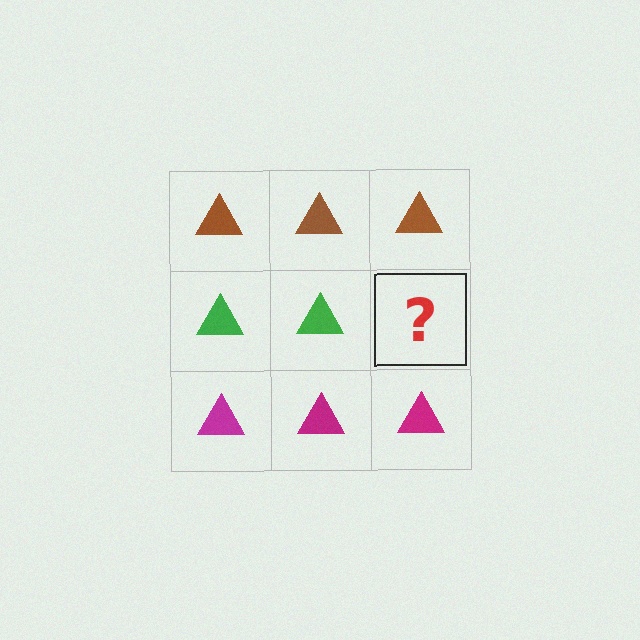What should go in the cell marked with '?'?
The missing cell should contain a green triangle.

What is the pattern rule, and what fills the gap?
The rule is that each row has a consistent color. The gap should be filled with a green triangle.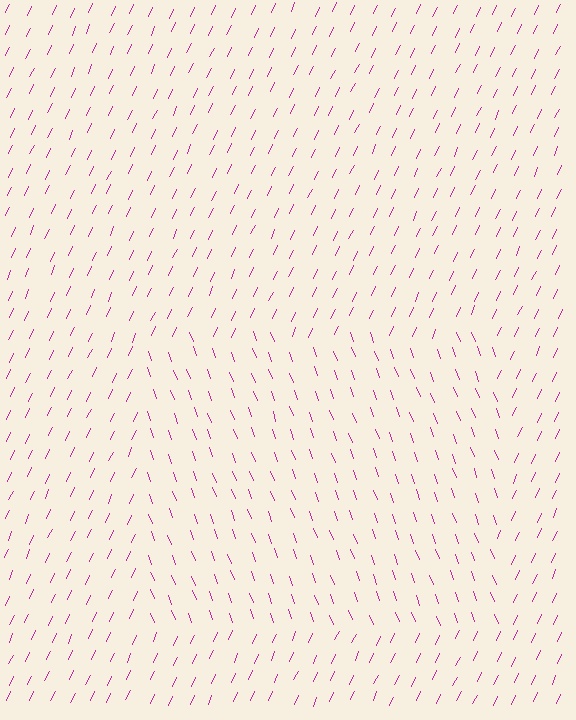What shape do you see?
I see a rectangle.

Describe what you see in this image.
The image is filled with small magenta line segments. A rectangle region in the image has lines oriented differently from the surrounding lines, creating a visible texture boundary.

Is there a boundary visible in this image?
Yes, there is a texture boundary formed by a change in line orientation.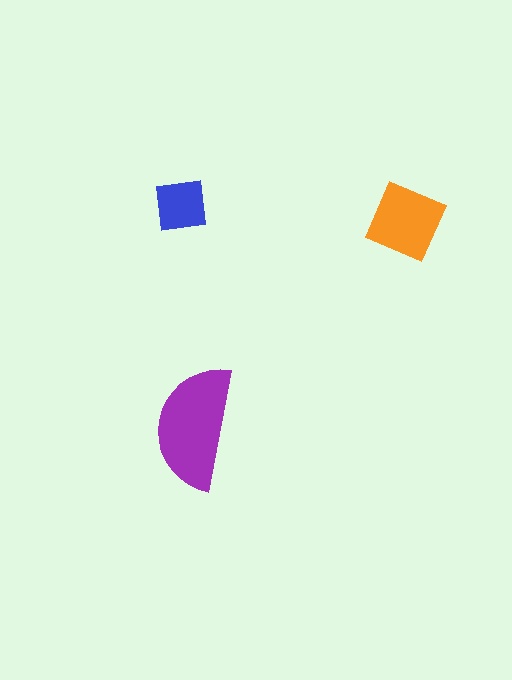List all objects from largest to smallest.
The purple semicircle, the orange square, the blue square.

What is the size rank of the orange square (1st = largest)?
2nd.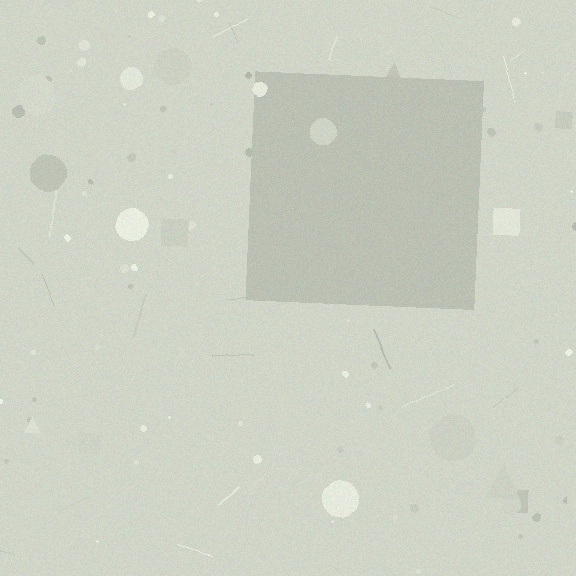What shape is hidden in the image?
A square is hidden in the image.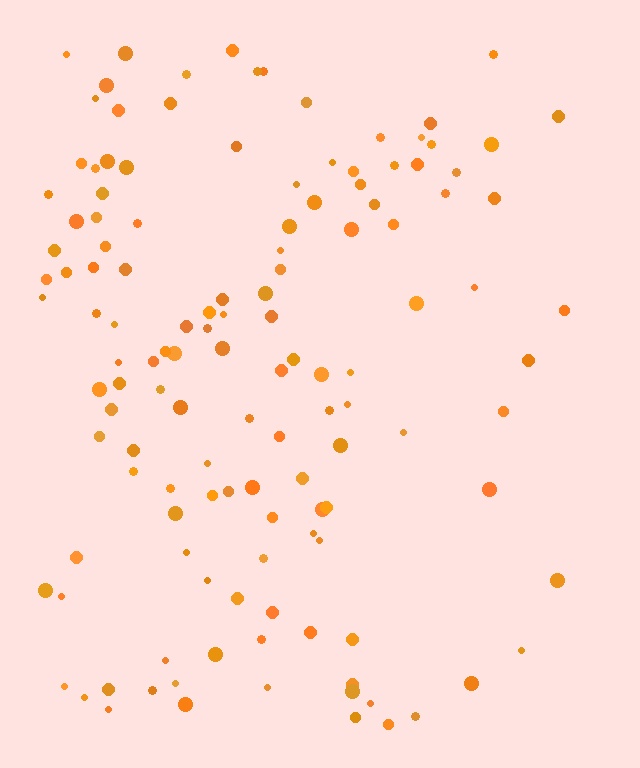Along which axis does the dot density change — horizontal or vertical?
Horizontal.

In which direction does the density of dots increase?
From right to left, with the left side densest.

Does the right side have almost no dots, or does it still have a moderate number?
Still a moderate number, just noticeably fewer than the left.